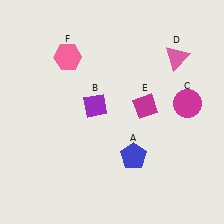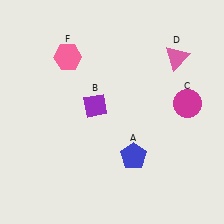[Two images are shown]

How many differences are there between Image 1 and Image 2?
There is 1 difference between the two images.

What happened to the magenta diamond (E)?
The magenta diamond (E) was removed in Image 2. It was in the top-right area of Image 1.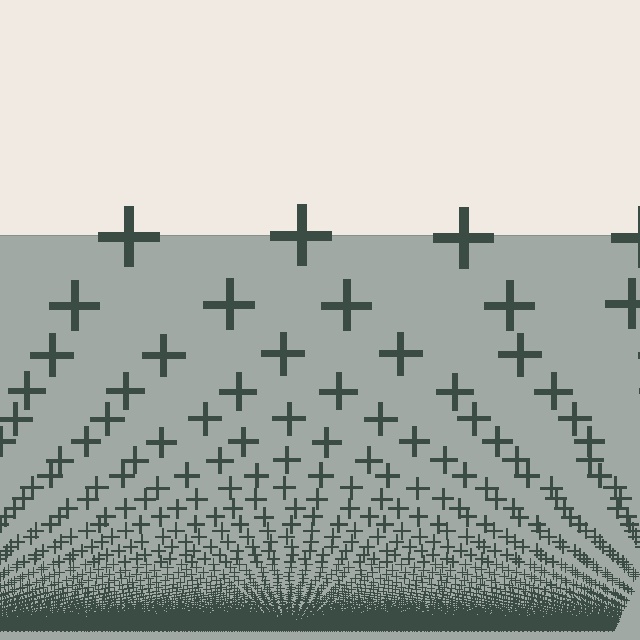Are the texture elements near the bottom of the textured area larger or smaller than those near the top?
Smaller. The gradient is inverted — elements near the bottom are smaller and denser.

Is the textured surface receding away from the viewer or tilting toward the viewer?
The surface appears to tilt toward the viewer. Texture elements get larger and sparser toward the top.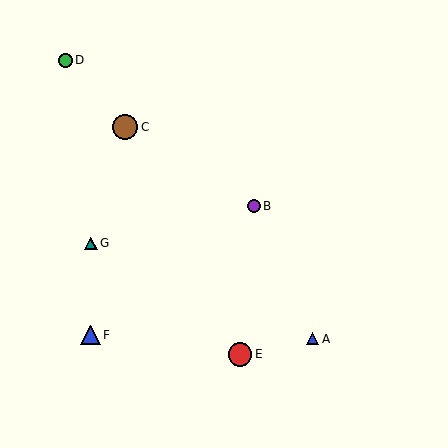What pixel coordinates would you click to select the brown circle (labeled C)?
Click at (125, 127) to select the brown circle C.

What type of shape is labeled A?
Shape A is a blue triangle.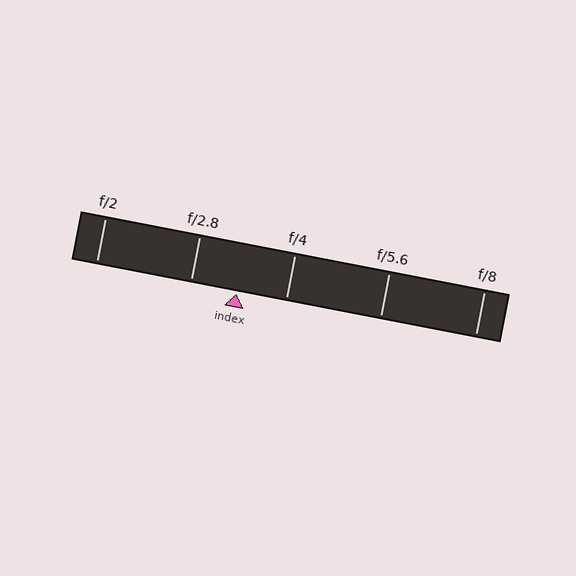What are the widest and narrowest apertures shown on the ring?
The widest aperture shown is f/2 and the narrowest is f/8.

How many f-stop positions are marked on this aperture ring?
There are 5 f-stop positions marked.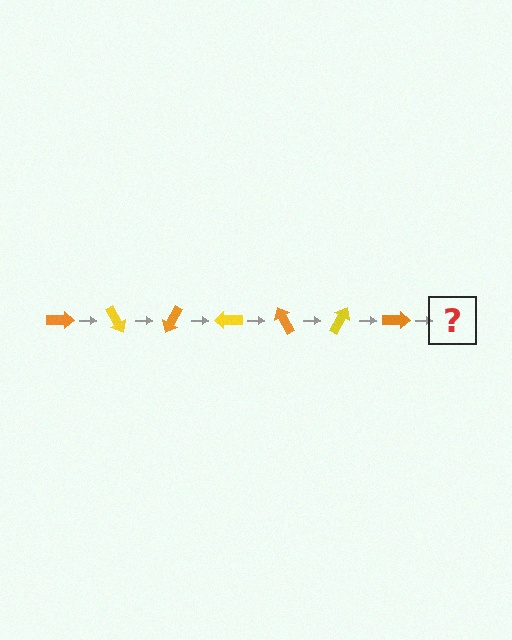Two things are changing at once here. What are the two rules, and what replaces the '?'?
The two rules are that it rotates 60 degrees each step and the color cycles through orange and yellow. The '?' should be a yellow arrow, rotated 420 degrees from the start.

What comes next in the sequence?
The next element should be a yellow arrow, rotated 420 degrees from the start.